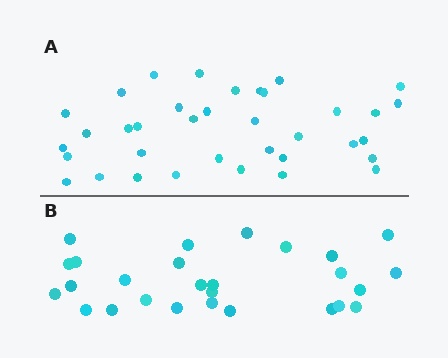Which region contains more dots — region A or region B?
Region A (the top region) has more dots.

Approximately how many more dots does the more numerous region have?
Region A has roughly 8 or so more dots than region B.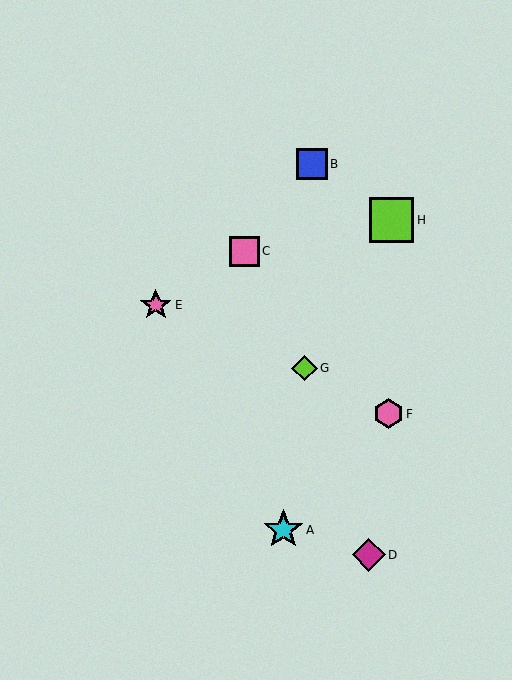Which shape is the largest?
The lime square (labeled H) is the largest.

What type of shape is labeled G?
Shape G is a lime diamond.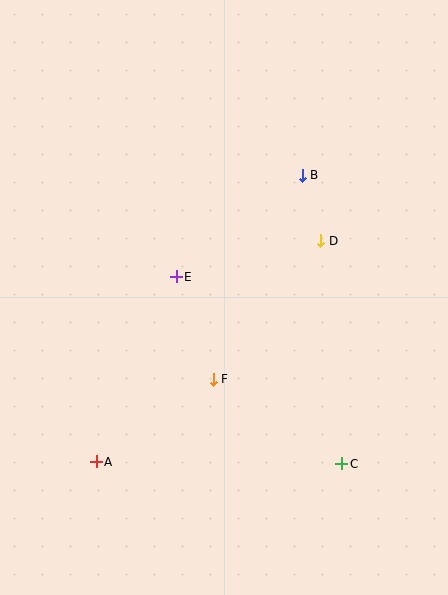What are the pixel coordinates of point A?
Point A is at (96, 462).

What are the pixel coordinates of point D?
Point D is at (321, 241).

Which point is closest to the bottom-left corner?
Point A is closest to the bottom-left corner.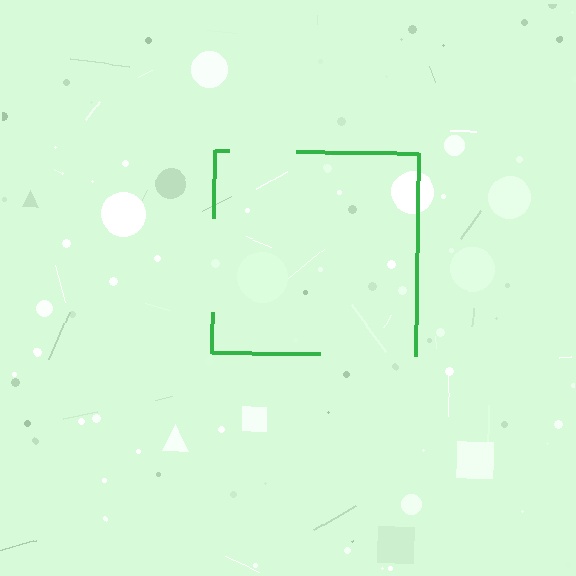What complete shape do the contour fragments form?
The contour fragments form a square.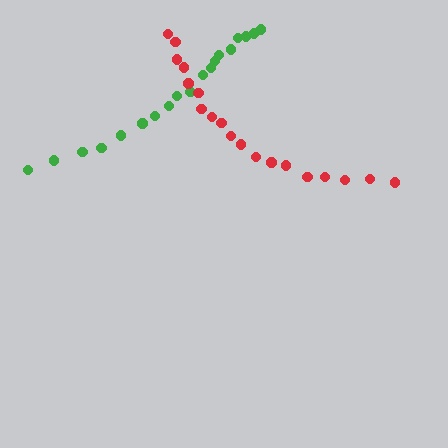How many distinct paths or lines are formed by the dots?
There are 2 distinct paths.